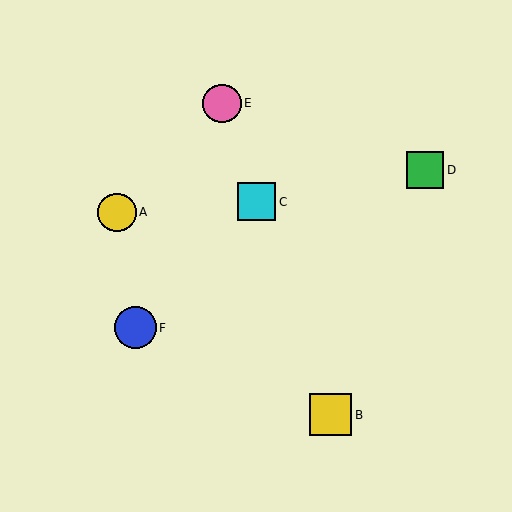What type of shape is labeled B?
Shape B is a yellow square.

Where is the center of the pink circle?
The center of the pink circle is at (222, 103).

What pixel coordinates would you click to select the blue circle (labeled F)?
Click at (135, 328) to select the blue circle F.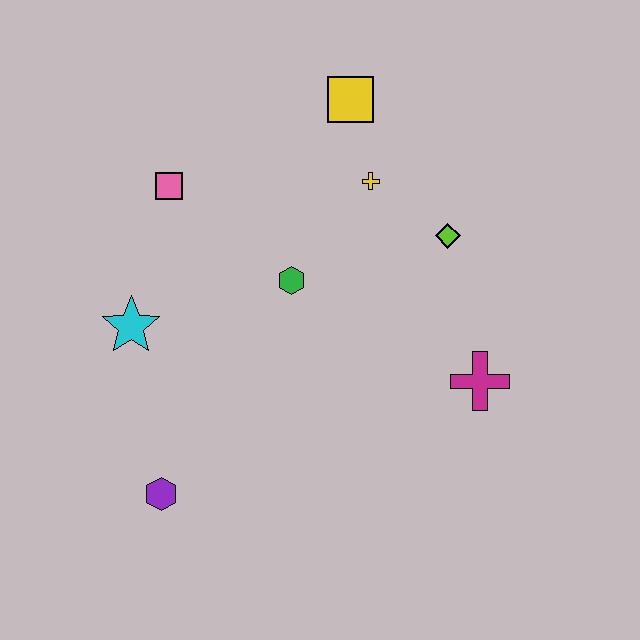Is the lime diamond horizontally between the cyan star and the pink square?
No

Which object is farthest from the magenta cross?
The pink square is farthest from the magenta cross.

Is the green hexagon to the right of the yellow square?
No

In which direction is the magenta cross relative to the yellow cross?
The magenta cross is below the yellow cross.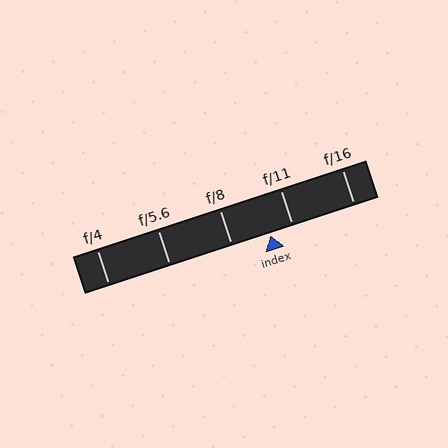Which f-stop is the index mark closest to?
The index mark is closest to f/11.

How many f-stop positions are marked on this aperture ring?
There are 5 f-stop positions marked.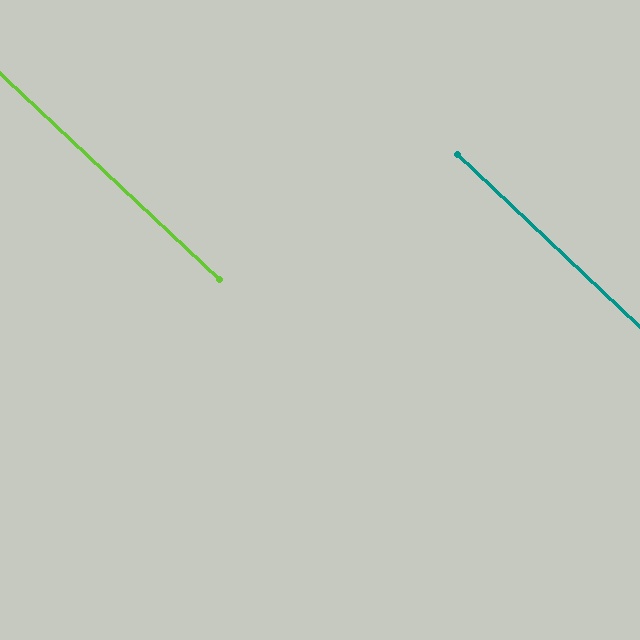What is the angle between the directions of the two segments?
Approximately 0 degrees.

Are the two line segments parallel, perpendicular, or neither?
Parallel — their directions differ by only 0.3°.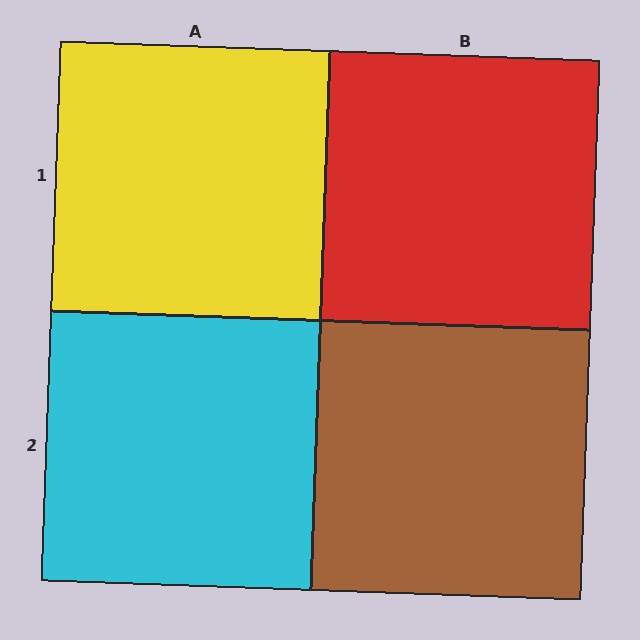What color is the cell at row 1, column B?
Red.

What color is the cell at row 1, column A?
Yellow.